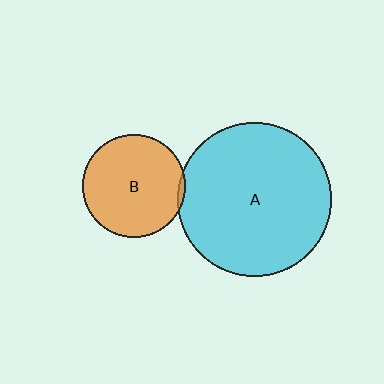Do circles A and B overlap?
Yes.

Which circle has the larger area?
Circle A (cyan).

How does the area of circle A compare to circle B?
Approximately 2.3 times.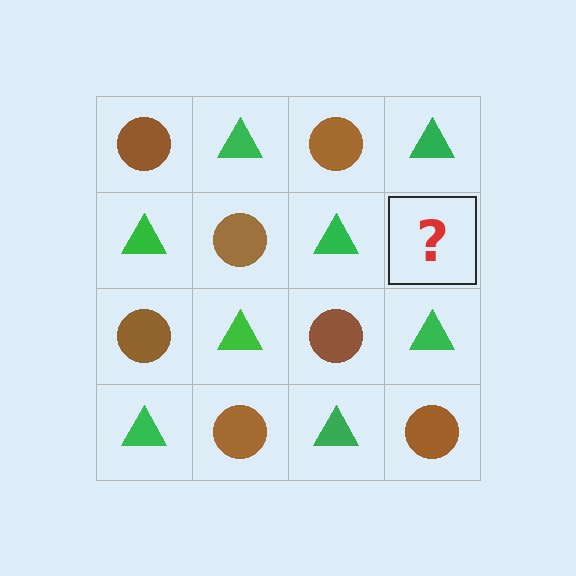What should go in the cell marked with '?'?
The missing cell should contain a brown circle.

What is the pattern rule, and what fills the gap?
The rule is that it alternates brown circle and green triangle in a checkerboard pattern. The gap should be filled with a brown circle.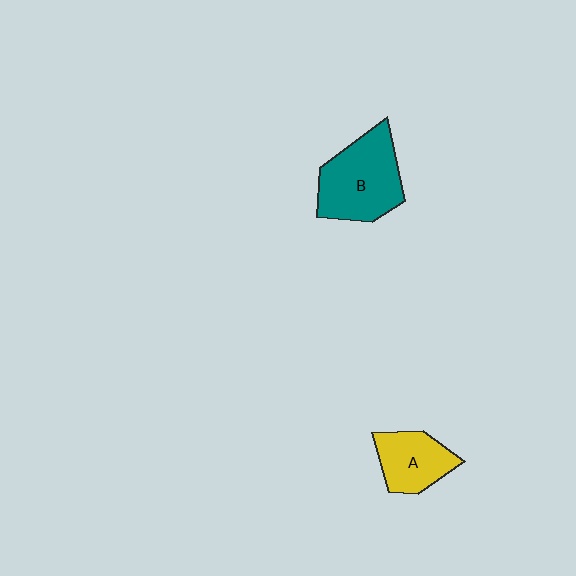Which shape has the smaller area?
Shape A (yellow).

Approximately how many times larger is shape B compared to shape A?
Approximately 1.6 times.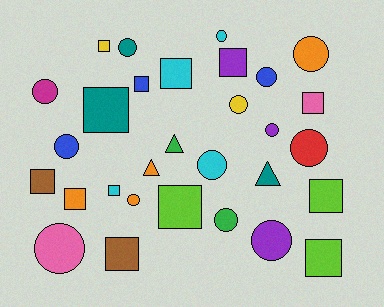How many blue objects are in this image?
There are 3 blue objects.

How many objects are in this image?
There are 30 objects.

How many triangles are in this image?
There are 3 triangles.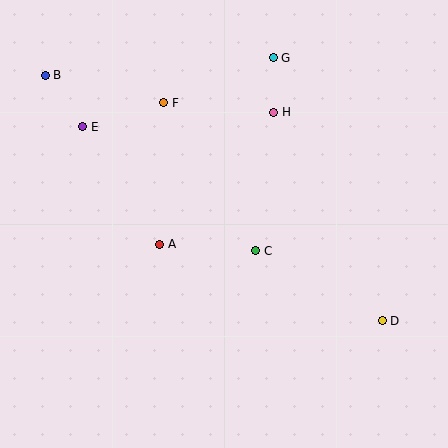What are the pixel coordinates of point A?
Point A is at (160, 244).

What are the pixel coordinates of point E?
Point E is at (83, 127).